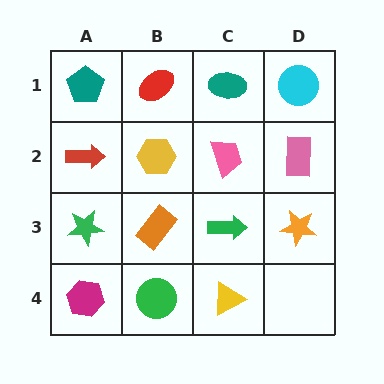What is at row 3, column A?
A green star.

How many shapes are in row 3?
4 shapes.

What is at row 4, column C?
A yellow triangle.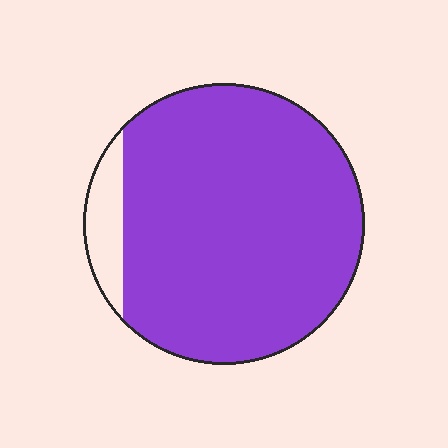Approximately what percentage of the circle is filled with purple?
Approximately 90%.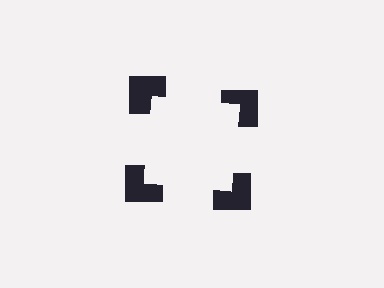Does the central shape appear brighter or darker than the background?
It typically appears slightly brighter than the background, even though no actual brightness change is drawn.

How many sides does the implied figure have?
4 sides.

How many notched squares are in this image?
There are 4 — one at each vertex of the illusory square.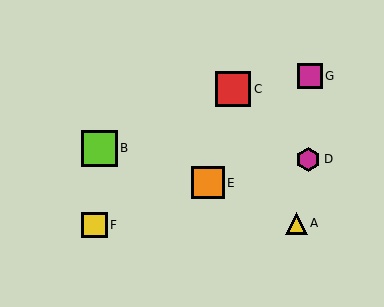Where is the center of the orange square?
The center of the orange square is at (208, 183).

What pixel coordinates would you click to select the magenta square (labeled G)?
Click at (310, 76) to select the magenta square G.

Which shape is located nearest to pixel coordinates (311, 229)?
The yellow triangle (labeled A) at (296, 223) is nearest to that location.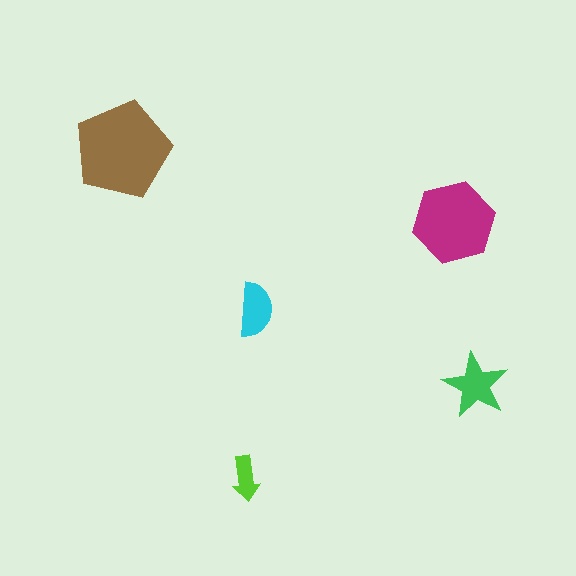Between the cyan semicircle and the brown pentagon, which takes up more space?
The brown pentagon.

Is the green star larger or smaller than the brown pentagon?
Smaller.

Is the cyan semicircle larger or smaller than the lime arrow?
Larger.